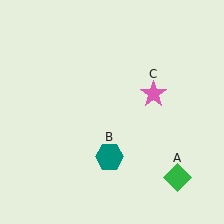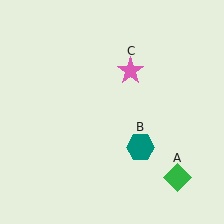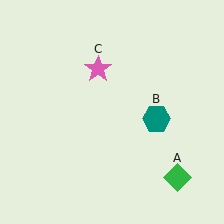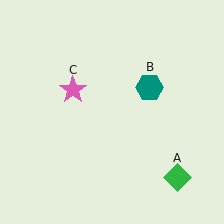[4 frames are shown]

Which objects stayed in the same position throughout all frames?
Green diamond (object A) remained stationary.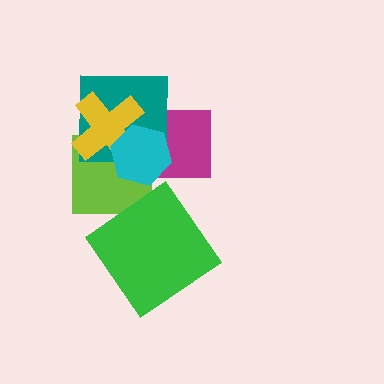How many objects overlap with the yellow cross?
3 objects overlap with the yellow cross.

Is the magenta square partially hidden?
Yes, it is partially covered by another shape.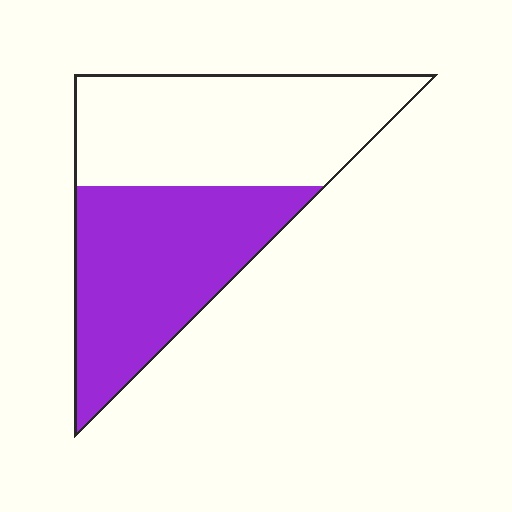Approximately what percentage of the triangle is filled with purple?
Approximately 50%.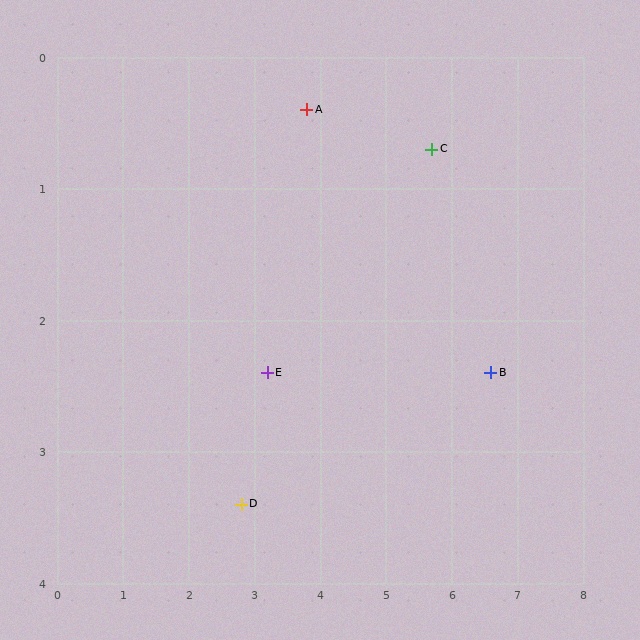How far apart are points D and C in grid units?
Points D and C are about 4.0 grid units apart.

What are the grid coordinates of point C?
Point C is at approximately (5.7, 0.7).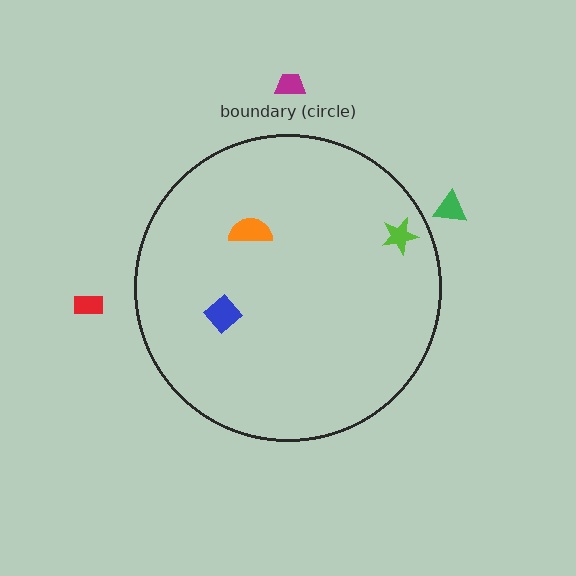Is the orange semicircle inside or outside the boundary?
Inside.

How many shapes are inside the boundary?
3 inside, 3 outside.